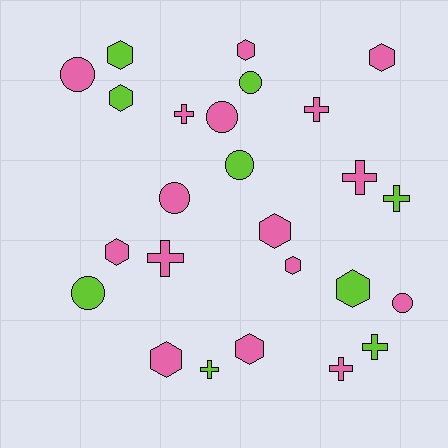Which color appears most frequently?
Pink, with 16 objects.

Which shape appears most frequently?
Hexagon, with 10 objects.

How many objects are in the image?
There are 25 objects.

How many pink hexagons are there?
There are 7 pink hexagons.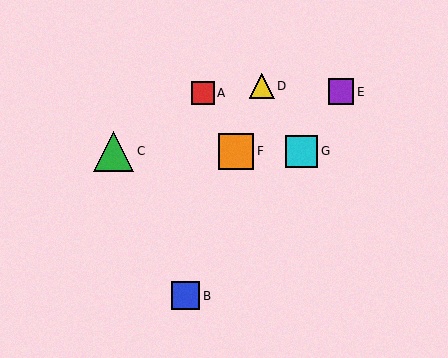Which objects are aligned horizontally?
Objects C, F, G are aligned horizontally.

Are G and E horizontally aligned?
No, G is at y≈151 and E is at y≈92.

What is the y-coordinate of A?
Object A is at y≈93.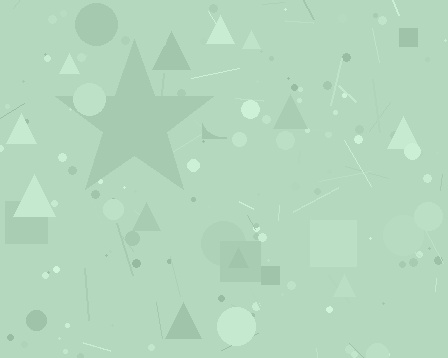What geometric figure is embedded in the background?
A star is embedded in the background.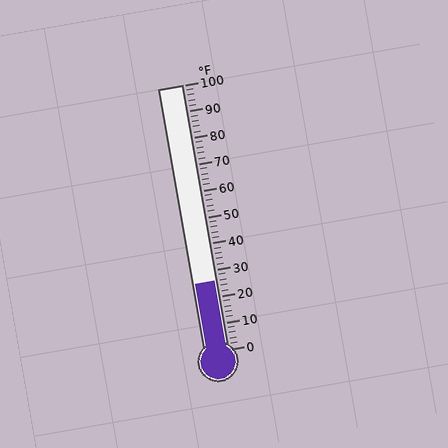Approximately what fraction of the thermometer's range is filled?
The thermometer is filled to approximately 25% of its range.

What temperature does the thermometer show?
The thermometer shows approximately 26°F.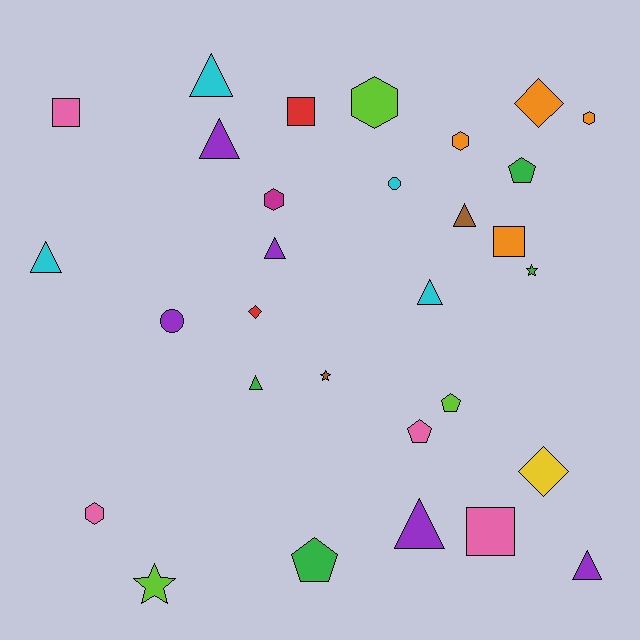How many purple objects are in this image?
There are 5 purple objects.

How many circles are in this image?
There are 2 circles.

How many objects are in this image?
There are 30 objects.